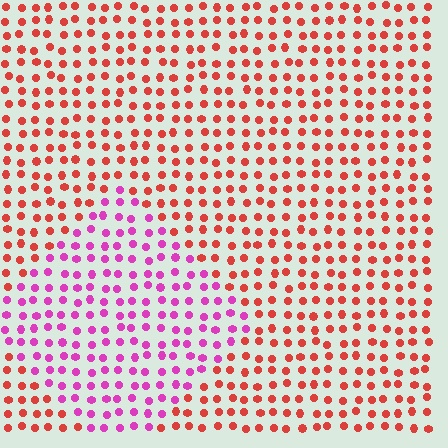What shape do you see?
I see a diamond.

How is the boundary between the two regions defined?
The boundary is defined purely by a slight shift in hue (about 50 degrees). Spacing, size, and orientation are identical on both sides.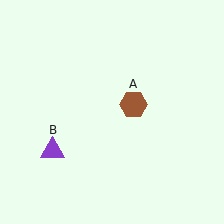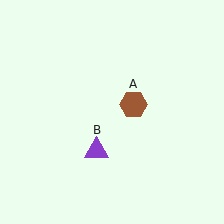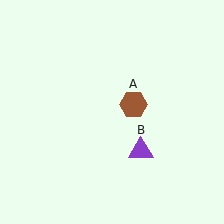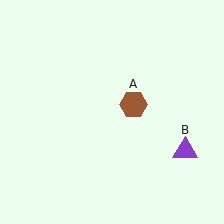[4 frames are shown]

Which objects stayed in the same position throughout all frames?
Brown hexagon (object A) remained stationary.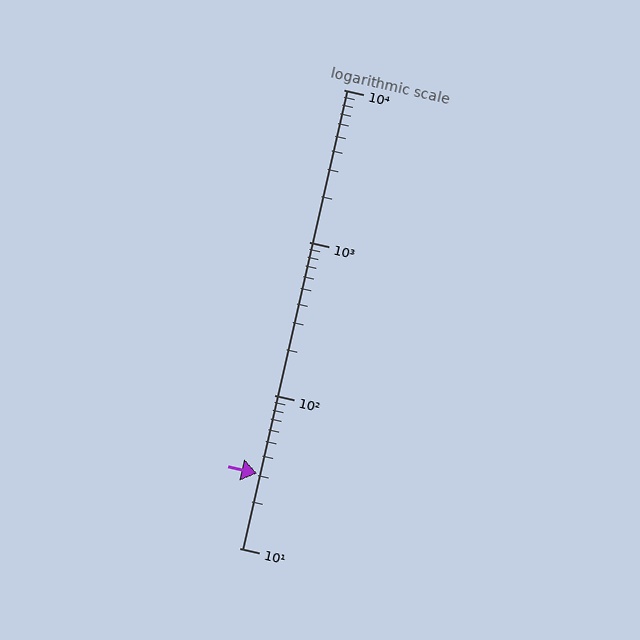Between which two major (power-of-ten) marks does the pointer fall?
The pointer is between 10 and 100.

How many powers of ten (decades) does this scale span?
The scale spans 3 decades, from 10 to 10000.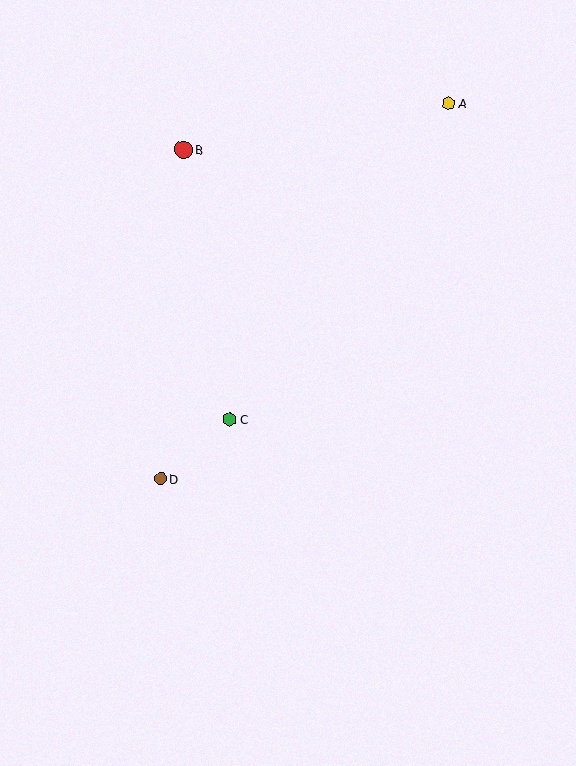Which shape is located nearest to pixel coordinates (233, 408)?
The green hexagon (labeled C) at (230, 420) is nearest to that location.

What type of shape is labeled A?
Shape A is a yellow hexagon.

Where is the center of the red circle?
The center of the red circle is at (184, 150).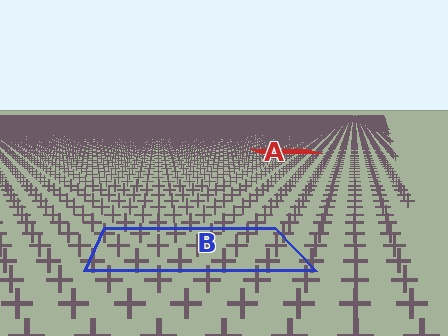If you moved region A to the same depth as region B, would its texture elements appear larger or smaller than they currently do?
They would appear larger. At a closer depth, the same texture elements are projected at a bigger on-screen size.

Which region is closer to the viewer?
Region B is closer. The texture elements there are larger and more spread out.